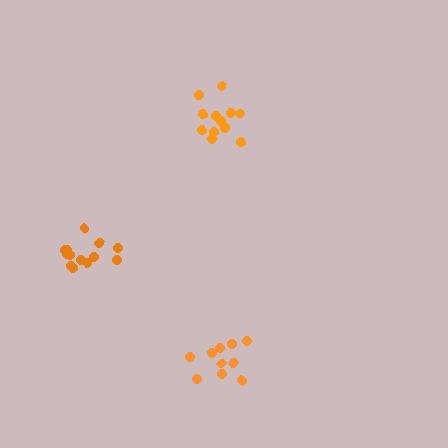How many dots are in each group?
Group 1: 13 dots, Group 2: 12 dots, Group 3: 10 dots (35 total).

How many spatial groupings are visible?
There are 3 spatial groupings.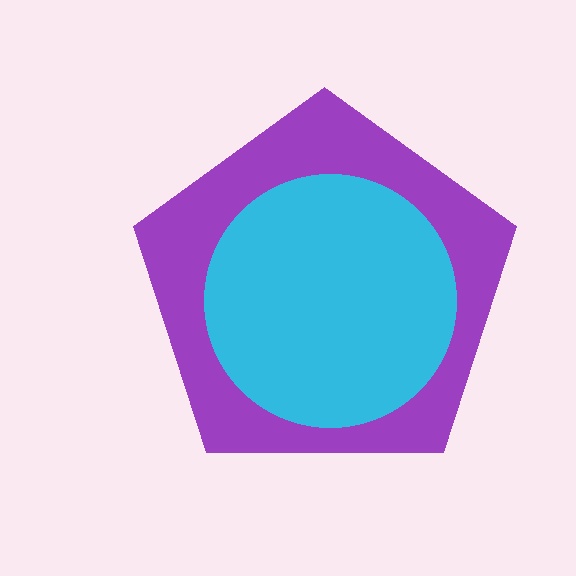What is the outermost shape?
The purple pentagon.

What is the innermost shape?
The cyan circle.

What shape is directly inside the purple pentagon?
The cyan circle.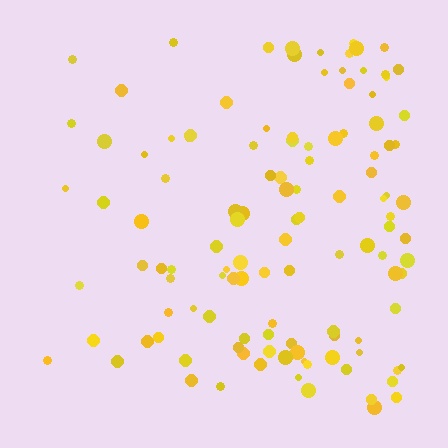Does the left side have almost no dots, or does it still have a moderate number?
Still a moderate number, just noticeably fewer than the right.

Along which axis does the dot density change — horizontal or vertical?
Horizontal.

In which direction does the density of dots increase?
From left to right, with the right side densest.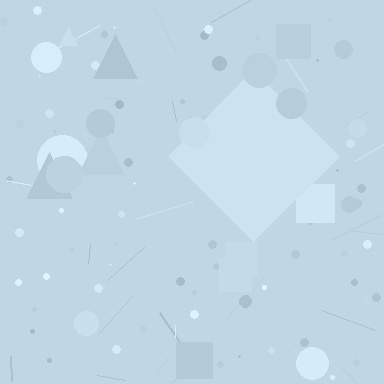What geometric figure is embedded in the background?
A diamond is embedded in the background.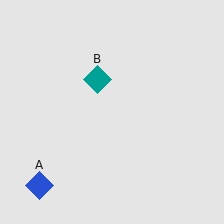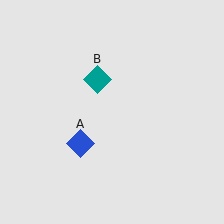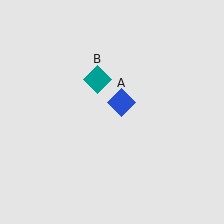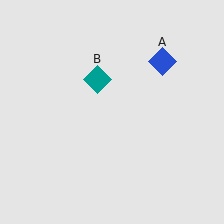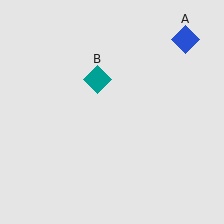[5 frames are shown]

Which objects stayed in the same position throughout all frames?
Teal diamond (object B) remained stationary.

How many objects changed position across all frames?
1 object changed position: blue diamond (object A).